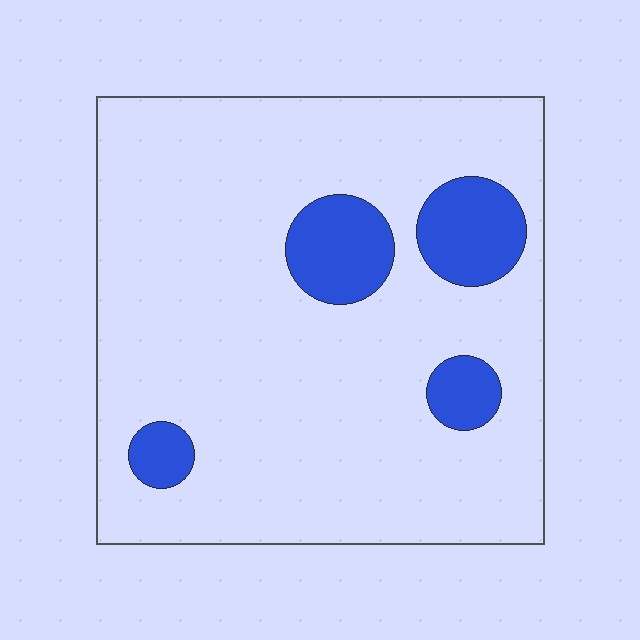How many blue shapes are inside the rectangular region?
4.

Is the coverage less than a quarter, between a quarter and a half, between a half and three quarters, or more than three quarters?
Less than a quarter.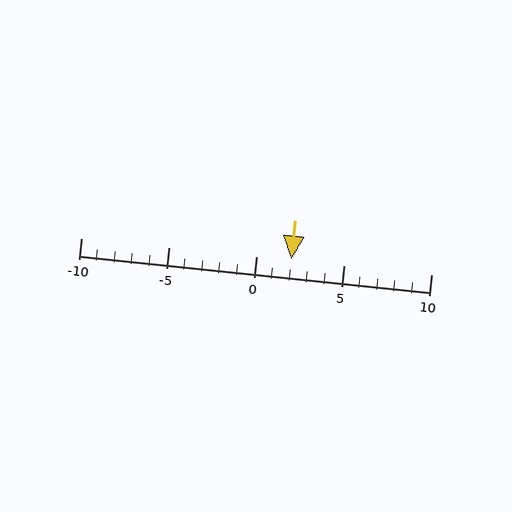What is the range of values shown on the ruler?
The ruler shows values from -10 to 10.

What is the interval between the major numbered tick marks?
The major tick marks are spaced 5 units apart.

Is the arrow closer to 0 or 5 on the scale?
The arrow is closer to 0.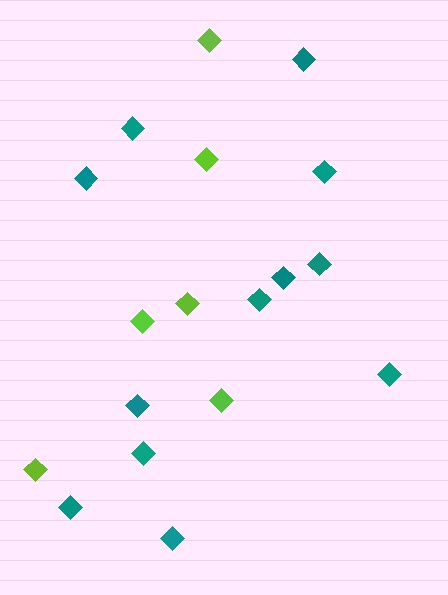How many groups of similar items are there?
There are 2 groups: one group of teal diamonds (12) and one group of lime diamonds (6).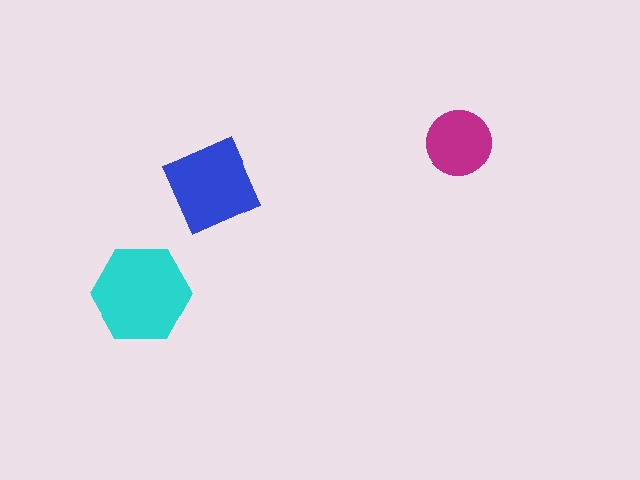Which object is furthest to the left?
The cyan hexagon is leftmost.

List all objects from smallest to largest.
The magenta circle, the blue diamond, the cyan hexagon.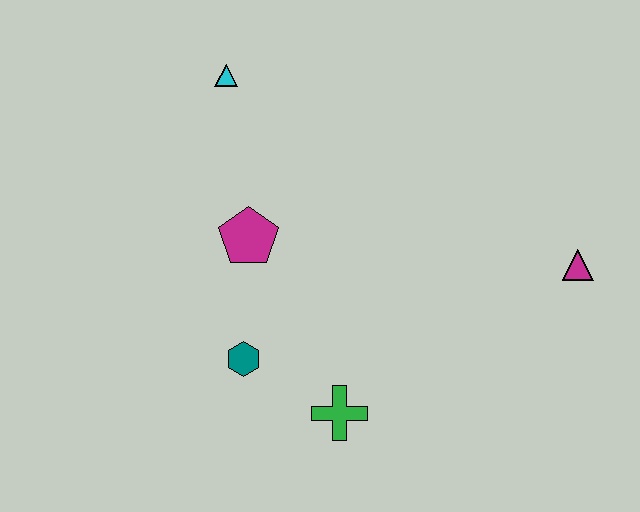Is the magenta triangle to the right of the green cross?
Yes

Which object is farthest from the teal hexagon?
The magenta triangle is farthest from the teal hexagon.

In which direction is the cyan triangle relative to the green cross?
The cyan triangle is above the green cross.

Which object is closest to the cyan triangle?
The magenta pentagon is closest to the cyan triangle.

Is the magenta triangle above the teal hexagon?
Yes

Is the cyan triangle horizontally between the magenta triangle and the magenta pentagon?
No